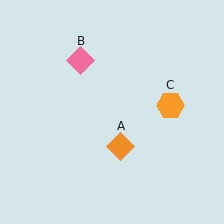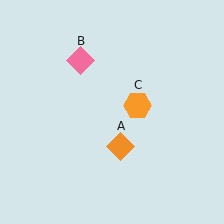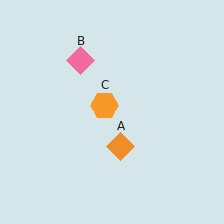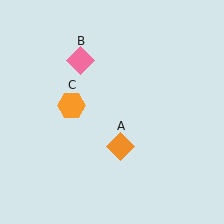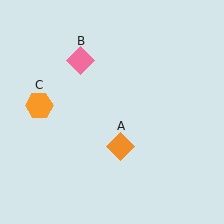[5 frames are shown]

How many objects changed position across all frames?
1 object changed position: orange hexagon (object C).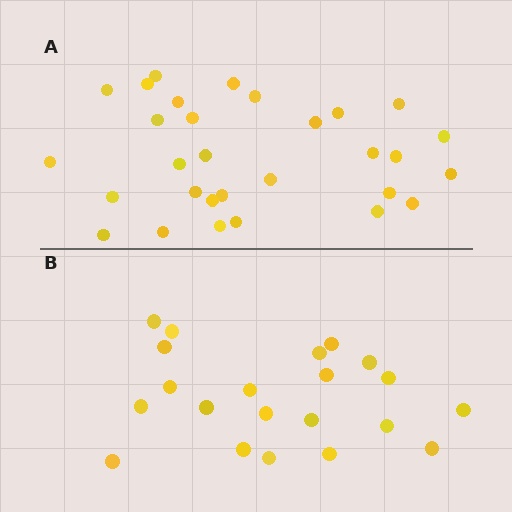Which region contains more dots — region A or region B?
Region A (the top region) has more dots.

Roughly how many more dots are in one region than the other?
Region A has roughly 8 or so more dots than region B.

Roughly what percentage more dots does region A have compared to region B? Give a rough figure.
About 45% more.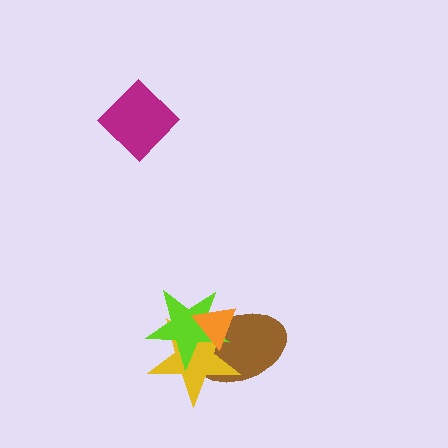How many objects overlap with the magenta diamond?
0 objects overlap with the magenta diamond.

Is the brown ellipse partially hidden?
Yes, it is partially covered by another shape.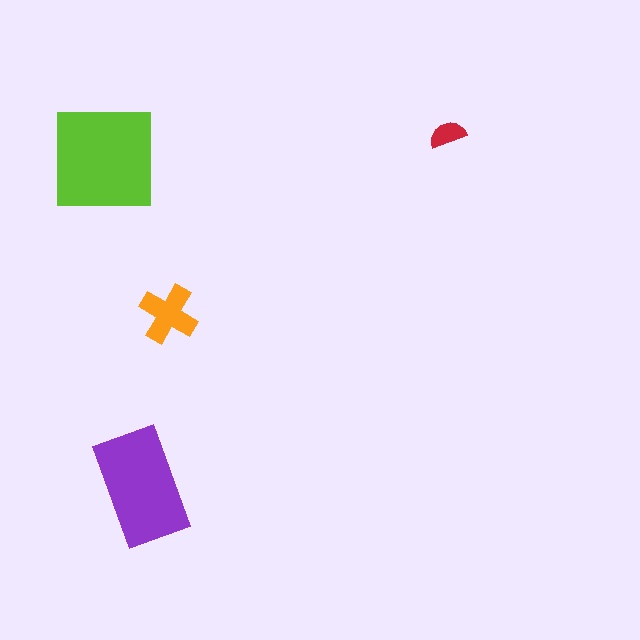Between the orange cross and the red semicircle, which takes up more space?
The orange cross.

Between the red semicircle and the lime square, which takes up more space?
The lime square.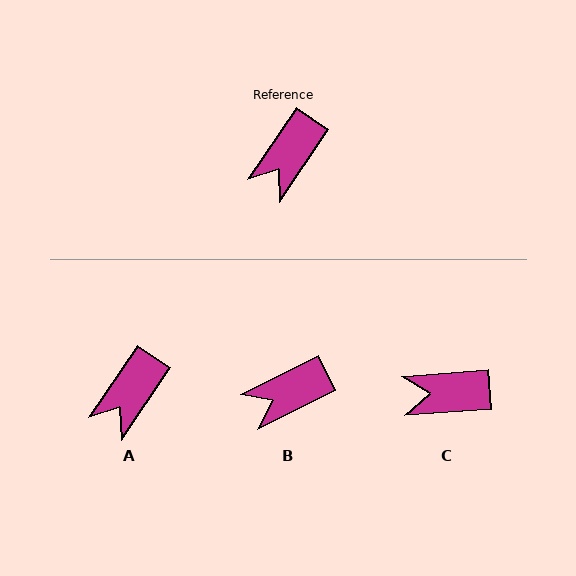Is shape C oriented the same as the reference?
No, it is off by about 52 degrees.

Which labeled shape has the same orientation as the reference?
A.